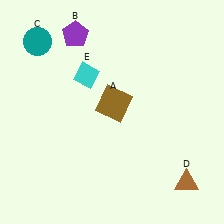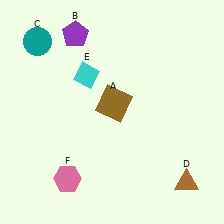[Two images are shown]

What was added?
A pink hexagon (F) was added in Image 2.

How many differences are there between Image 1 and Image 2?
There is 1 difference between the two images.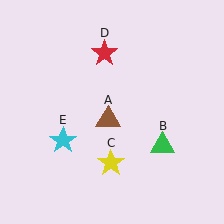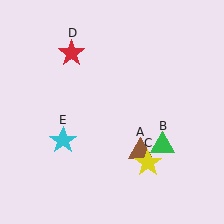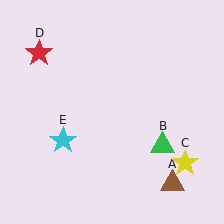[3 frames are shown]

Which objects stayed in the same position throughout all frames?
Green triangle (object B) and cyan star (object E) remained stationary.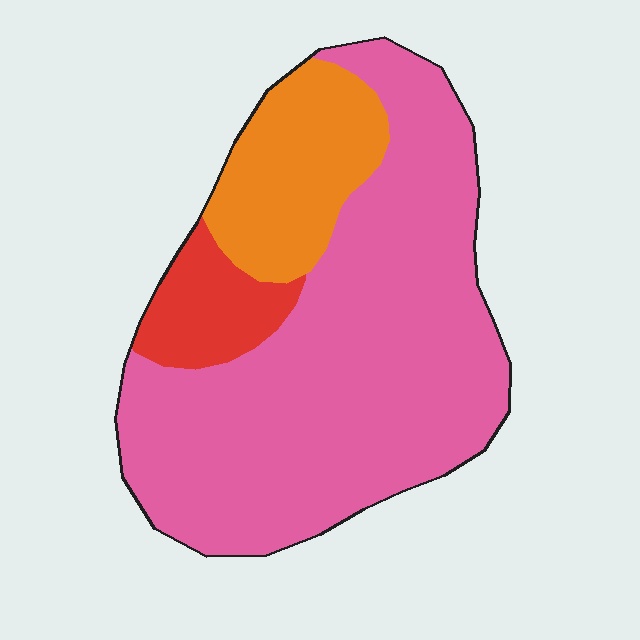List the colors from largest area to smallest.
From largest to smallest: pink, orange, red.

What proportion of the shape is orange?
Orange covers roughly 20% of the shape.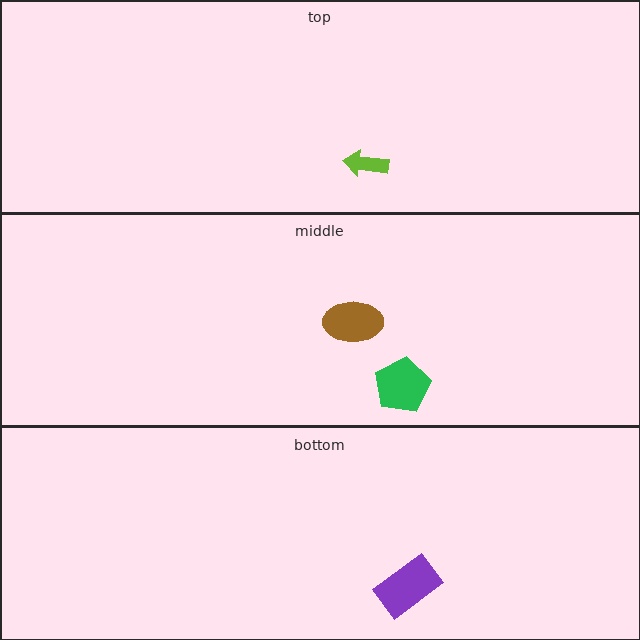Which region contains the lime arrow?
The top region.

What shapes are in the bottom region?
The purple rectangle.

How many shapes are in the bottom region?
1.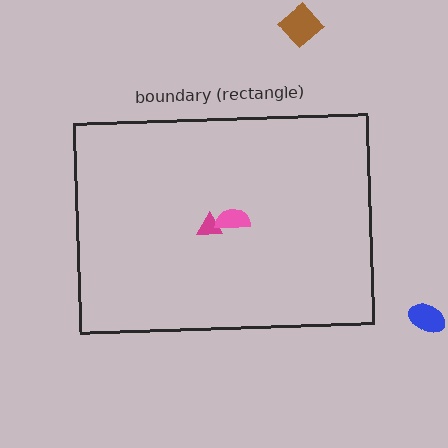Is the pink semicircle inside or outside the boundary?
Inside.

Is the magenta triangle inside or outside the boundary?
Inside.